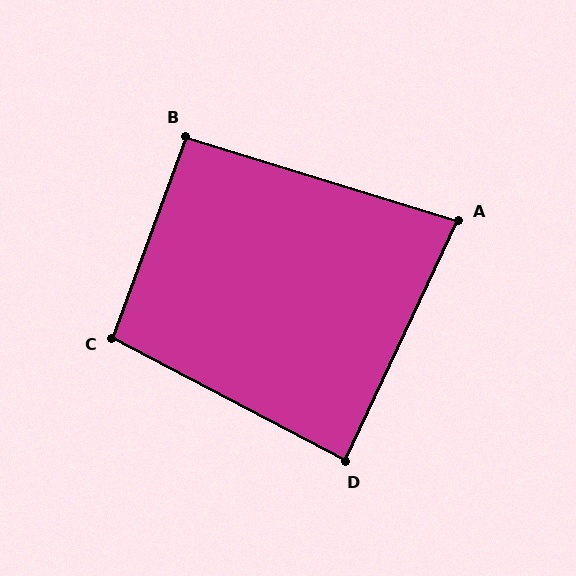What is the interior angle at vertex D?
Approximately 87 degrees (approximately right).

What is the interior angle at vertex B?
Approximately 93 degrees (approximately right).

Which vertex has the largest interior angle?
C, at approximately 98 degrees.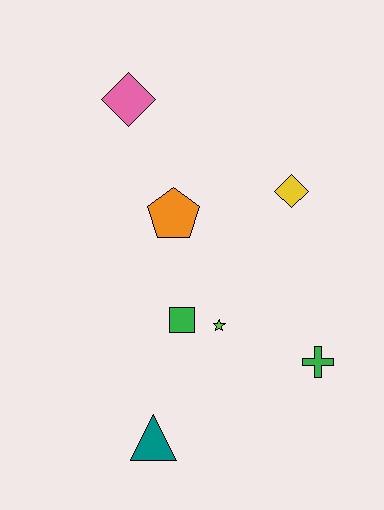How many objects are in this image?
There are 7 objects.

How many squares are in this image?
There is 1 square.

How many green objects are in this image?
There are 2 green objects.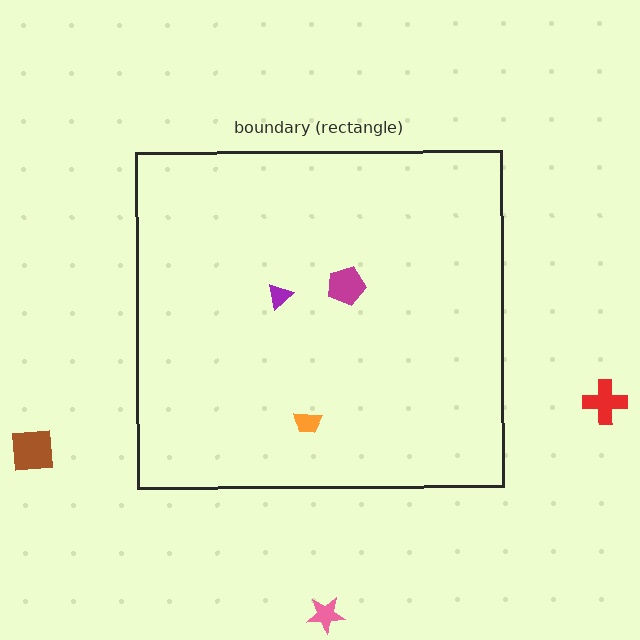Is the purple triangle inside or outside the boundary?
Inside.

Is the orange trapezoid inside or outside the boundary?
Inside.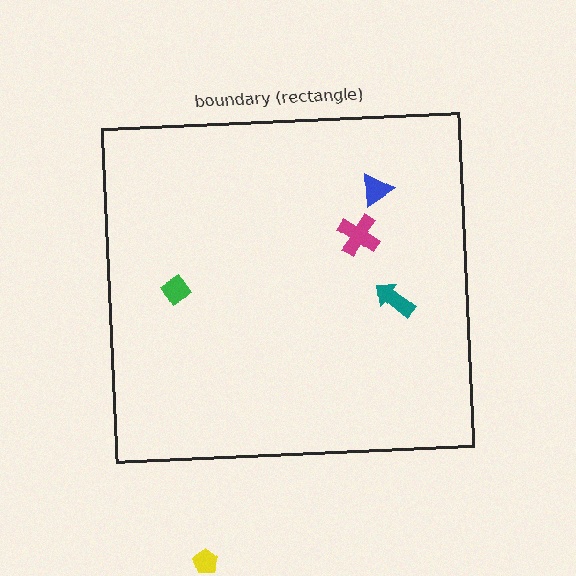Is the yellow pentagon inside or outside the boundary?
Outside.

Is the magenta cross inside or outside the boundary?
Inside.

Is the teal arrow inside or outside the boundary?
Inside.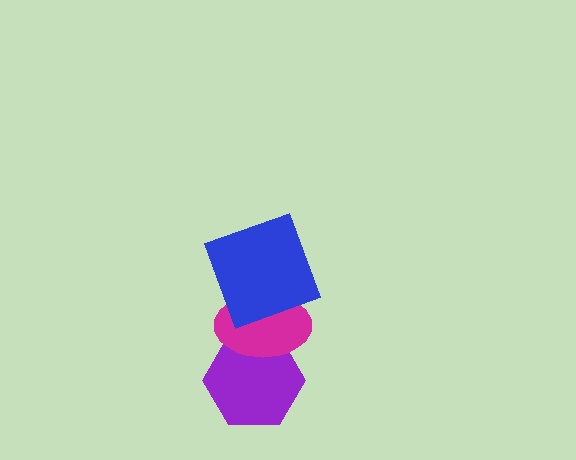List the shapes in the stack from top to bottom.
From top to bottom: the blue square, the magenta ellipse, the purple hexagon.